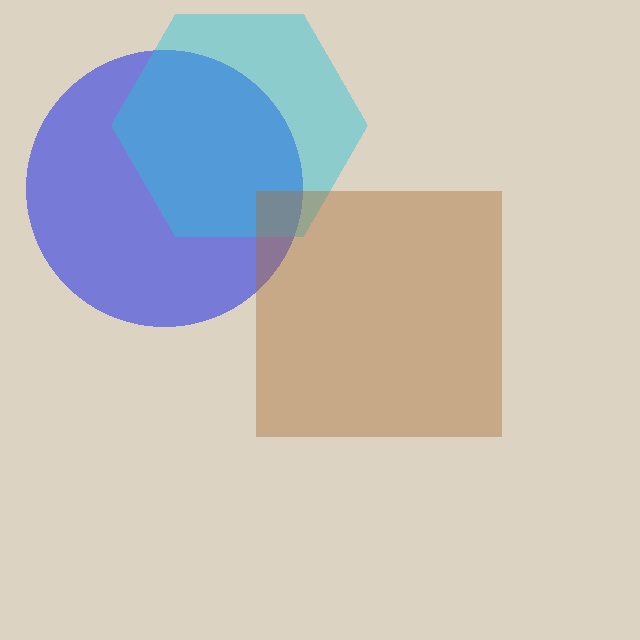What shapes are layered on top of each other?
The layered shapes are: a blue circle, a cyan hexagon, a brown square.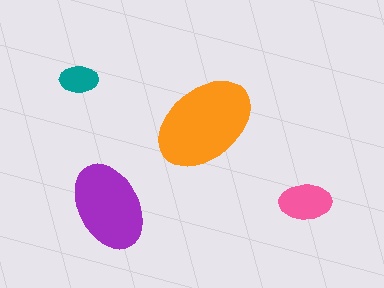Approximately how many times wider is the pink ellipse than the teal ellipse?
About 1.5 times wider.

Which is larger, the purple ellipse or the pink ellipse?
The purple one.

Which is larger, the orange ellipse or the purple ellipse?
The orange one.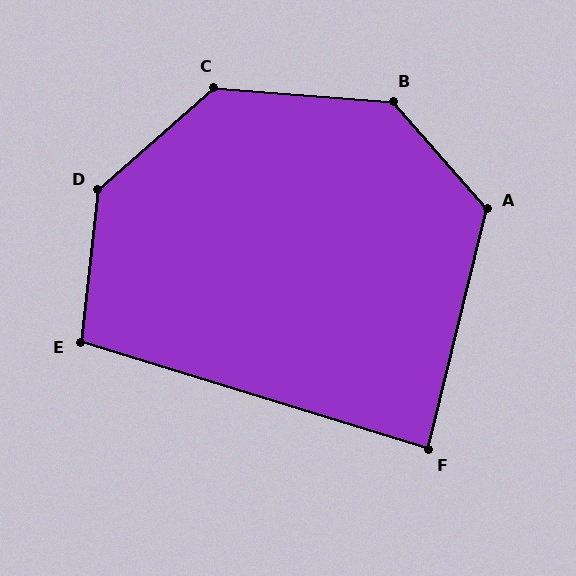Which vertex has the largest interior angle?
D, at approximately 138 degrees.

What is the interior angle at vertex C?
Approximately 134 degrees (obtuse).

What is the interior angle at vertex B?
Approximately 136 degrees (obtuse).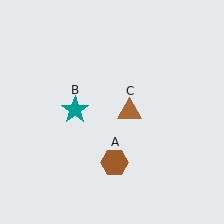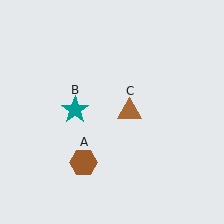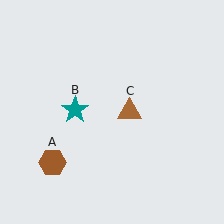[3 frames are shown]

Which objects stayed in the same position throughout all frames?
Teal star (object B) and brown triangle (object C) remained stationary.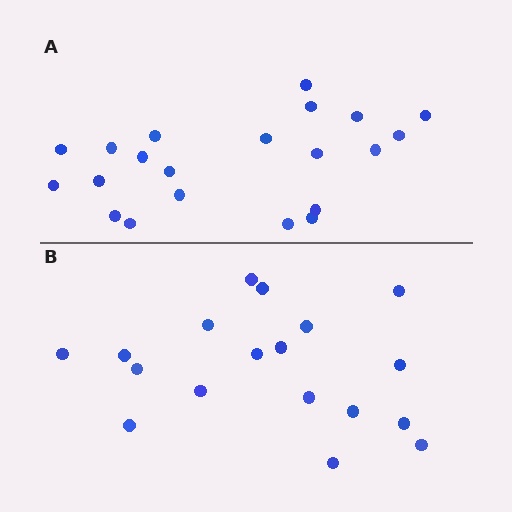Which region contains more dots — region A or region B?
Region A (the top region) has more dots.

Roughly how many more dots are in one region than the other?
Region A has just a few more — roughly 2 or 3 more dots than region B.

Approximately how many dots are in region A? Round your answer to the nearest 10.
About 20 dots. (The exact count is 21, which rounds to 20.)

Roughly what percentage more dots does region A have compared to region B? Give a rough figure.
About 15% more.